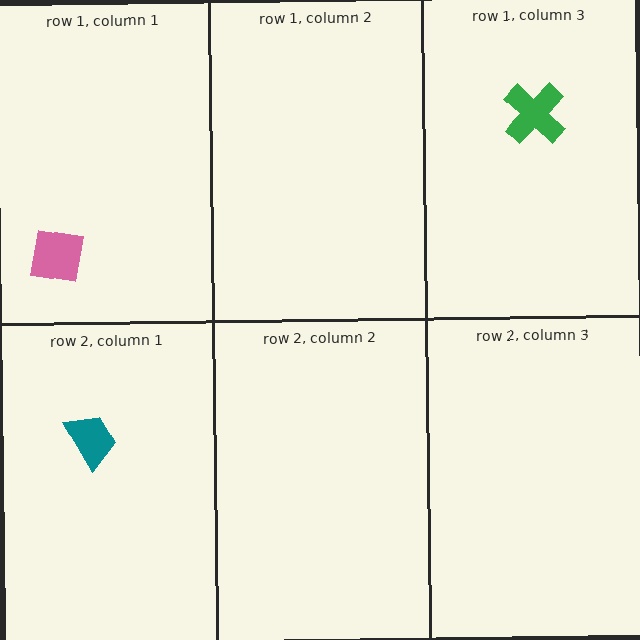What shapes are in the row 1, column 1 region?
The pink square.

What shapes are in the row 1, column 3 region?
The green cross.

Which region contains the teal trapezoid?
The row 2, column 1 region.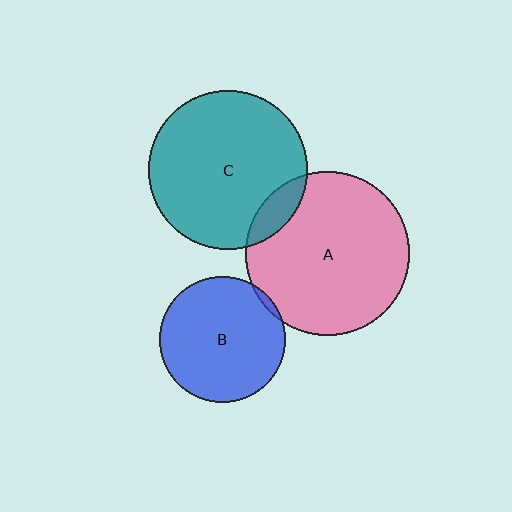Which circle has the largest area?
Circle A (pink).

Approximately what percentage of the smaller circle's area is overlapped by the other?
Approximately 10%.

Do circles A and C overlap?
Yes.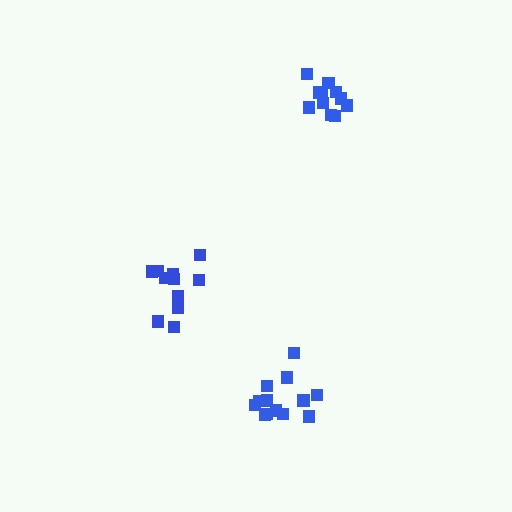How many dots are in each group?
Group 1: 11 dots, Group 2: 13 dots, Group 3: 11 dots (35 total).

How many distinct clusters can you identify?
There are 3 distinct clusters.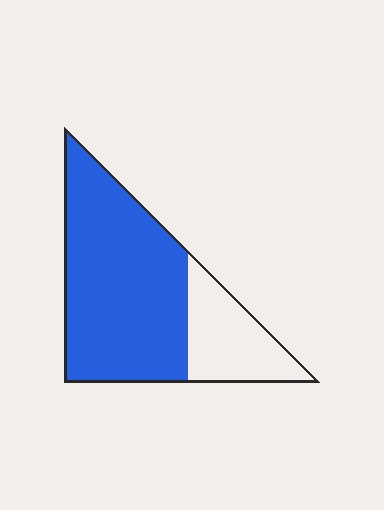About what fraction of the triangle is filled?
About three quarters (3/4).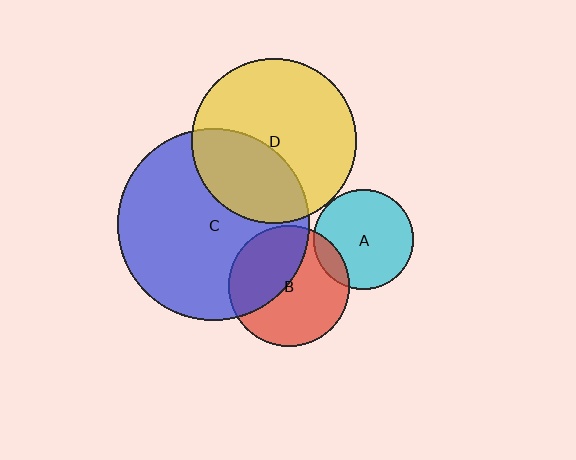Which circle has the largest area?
Circle C (blue).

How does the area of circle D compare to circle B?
Approximately 1.9 times.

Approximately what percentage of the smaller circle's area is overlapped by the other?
Approximately 15%.